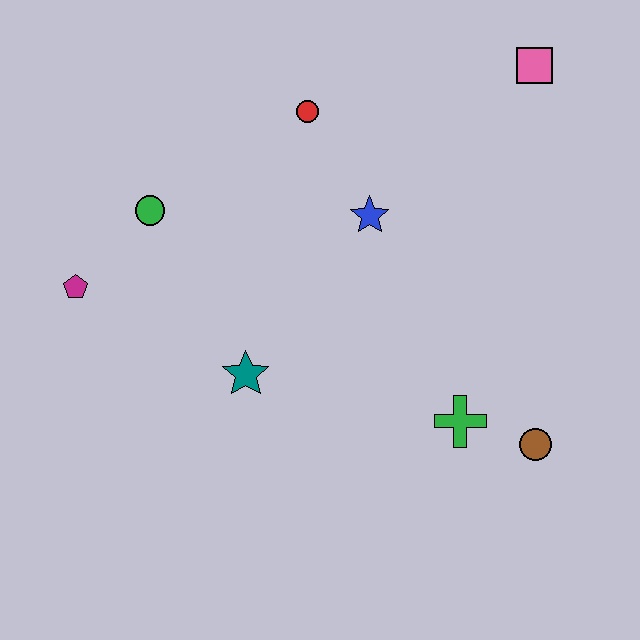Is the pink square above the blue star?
Yes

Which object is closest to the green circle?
The magenta pentagon is closest to the green circle.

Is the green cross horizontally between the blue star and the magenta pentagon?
No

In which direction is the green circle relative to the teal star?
The green circle is above the teal star.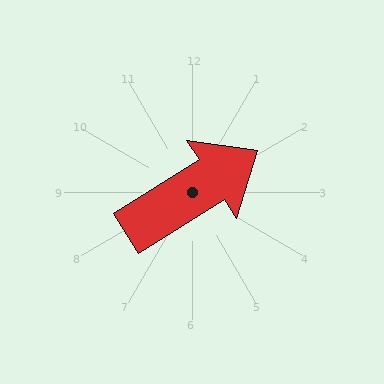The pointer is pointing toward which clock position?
Roughly 2 o'clock.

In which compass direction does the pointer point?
Northeast.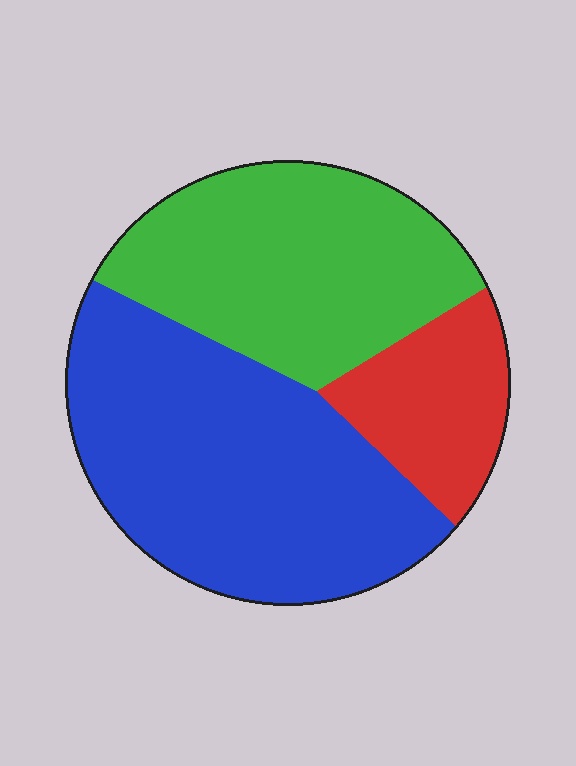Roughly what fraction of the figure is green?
Green covers 36% of the figure.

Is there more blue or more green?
Blue.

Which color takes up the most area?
Blue, at roughly 50%.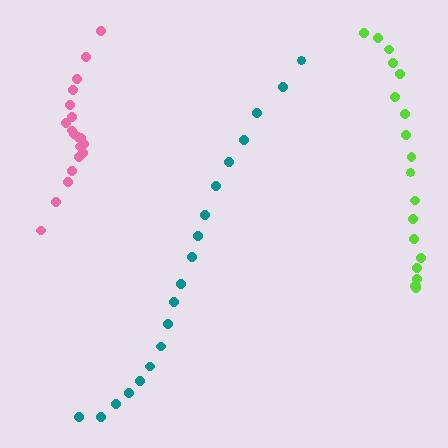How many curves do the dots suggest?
There are 3 distinct paths.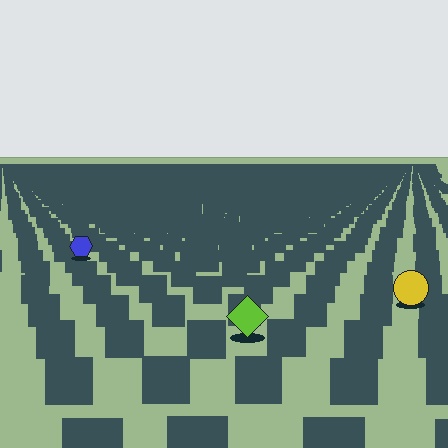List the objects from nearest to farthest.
From nearest to farthest: the lime diamond, the yellow circle, the blue hexagon.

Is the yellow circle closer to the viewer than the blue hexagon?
Yes. The yellow circle is closer — you can tell from the texture gradient: the ground texture is coarser near it.